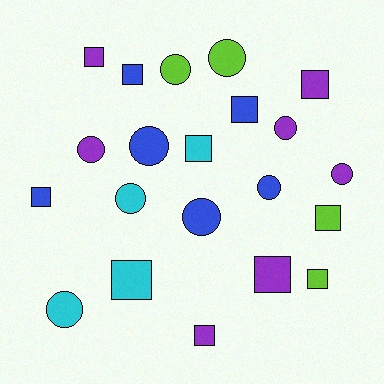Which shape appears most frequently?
Square, with 11 objects.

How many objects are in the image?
There are 21 objects.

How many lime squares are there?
There are 2 lime squares.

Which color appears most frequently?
Purple, with 7 objects.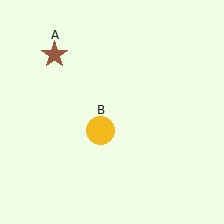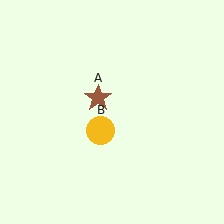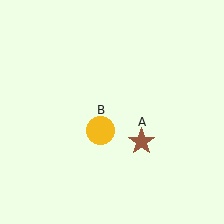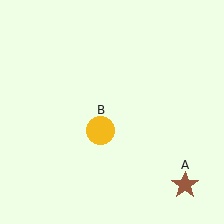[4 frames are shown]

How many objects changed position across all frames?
1 object changed position: brown star (object A).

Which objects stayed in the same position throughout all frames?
Yellow circle (object B) remained stationary.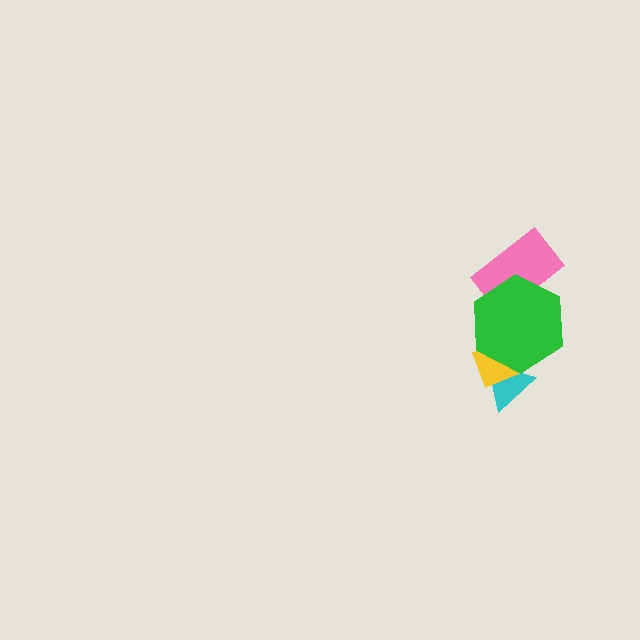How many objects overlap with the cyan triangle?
2 objects overlap with the cyan triangle.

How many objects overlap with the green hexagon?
3 objects overlap with the green hexagon.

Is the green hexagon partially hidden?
No, no other shape covers it.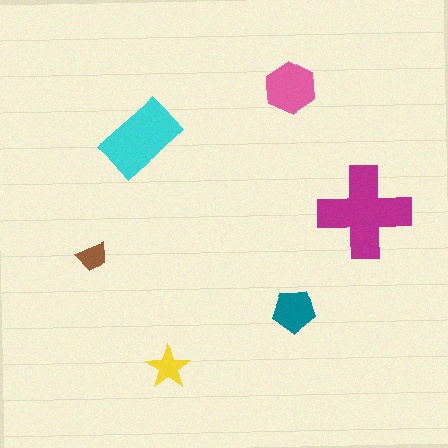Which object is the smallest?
The brown trapezoid.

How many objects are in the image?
There are 6 objects in the image.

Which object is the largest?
The magenta cross.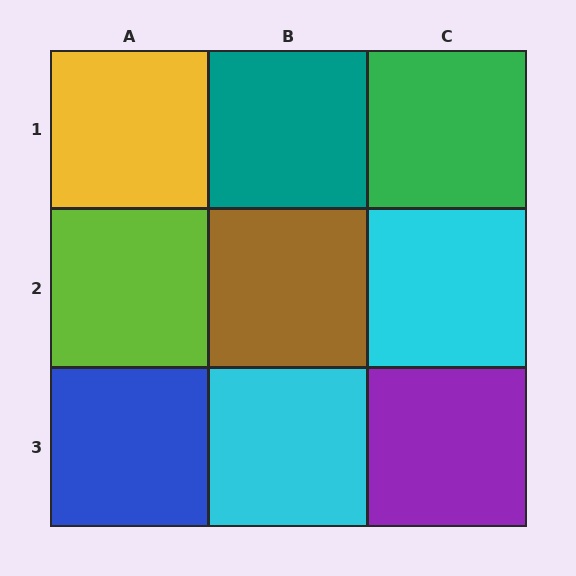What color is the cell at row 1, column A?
Yellow.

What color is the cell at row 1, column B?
Teal.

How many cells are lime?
1 cell is lime.